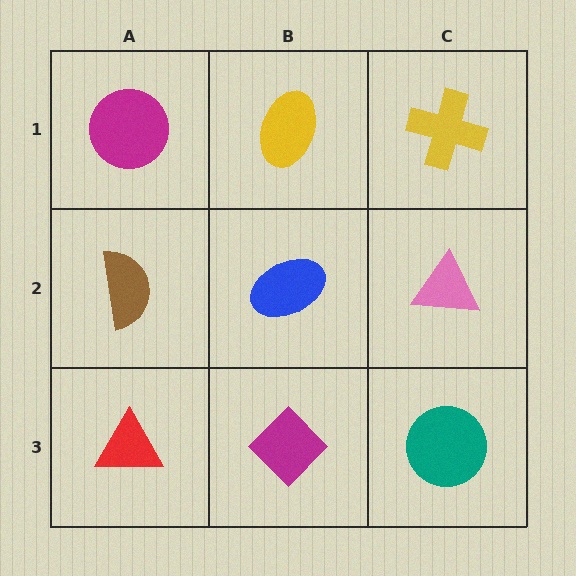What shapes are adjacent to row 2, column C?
A yellow cross (row 1, column C), a teal circle (row 3, column C), a blue ellipse (row 2, column B).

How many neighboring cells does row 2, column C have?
3.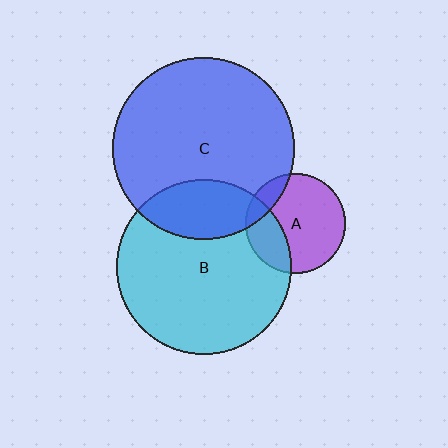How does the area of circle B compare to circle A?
Approximately 3.0 times.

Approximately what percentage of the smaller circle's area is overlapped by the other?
Approximately 25%.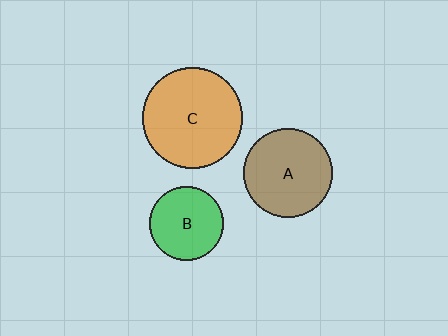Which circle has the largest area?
Circle C (orange).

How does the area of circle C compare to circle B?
Approximately 1.8 times.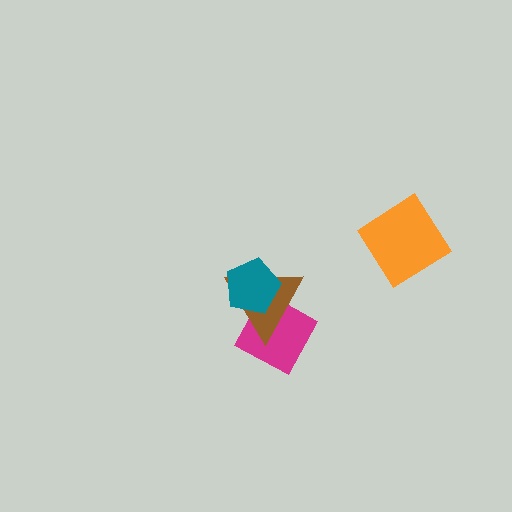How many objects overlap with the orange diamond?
0 objects overlap with the orange diamond.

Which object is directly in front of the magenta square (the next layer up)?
The brown triangle is directly in front of the magenta square.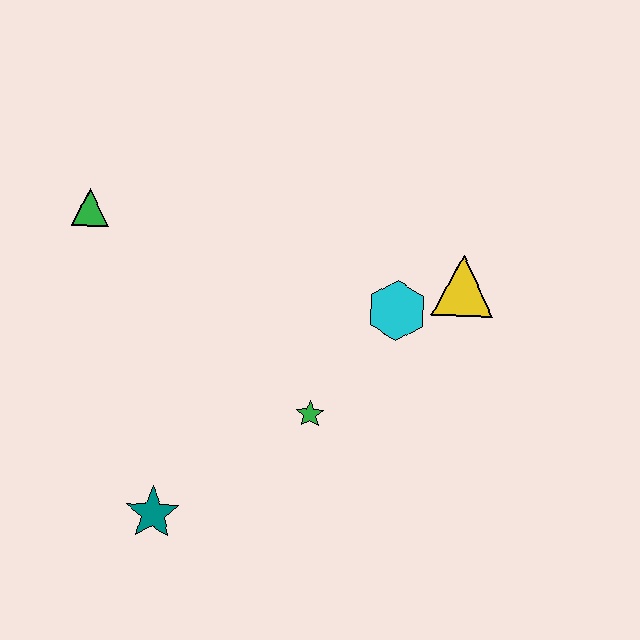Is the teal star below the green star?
Yes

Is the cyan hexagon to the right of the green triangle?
Yes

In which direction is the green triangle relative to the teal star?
The green triangle is above the teal star.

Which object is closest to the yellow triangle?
The cyan hexagon is closest to the yellow triangle.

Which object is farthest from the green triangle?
The yellow triangle is farthest from the green triangle.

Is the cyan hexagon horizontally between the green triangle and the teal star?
No